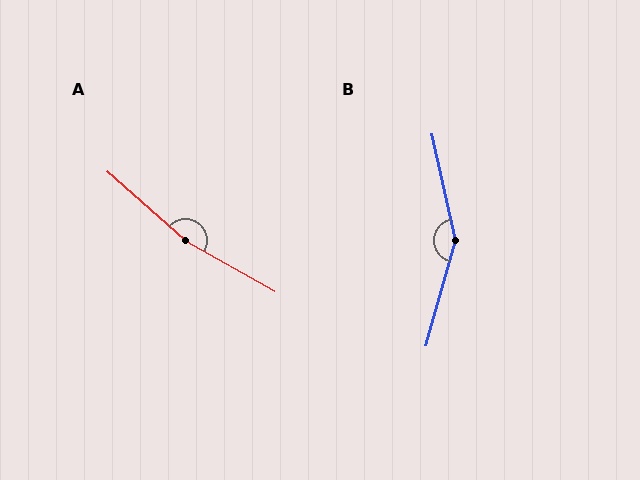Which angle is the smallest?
B, at approximately 152 degrees.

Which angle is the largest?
A, at approximately 168 degrees.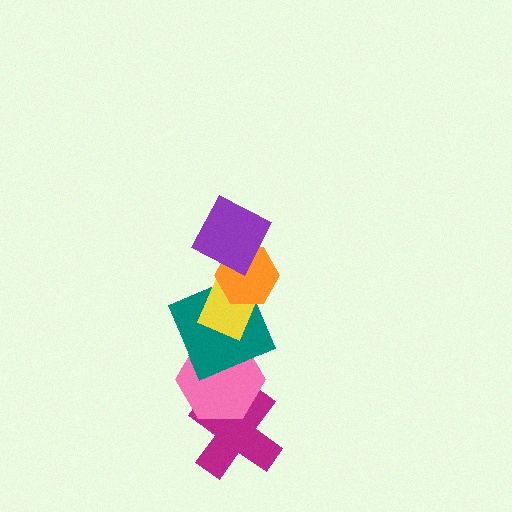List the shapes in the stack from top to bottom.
From top to bottom: the purple square, the orange hexagon, the yellow rectangle, the teal square, the pink hexagon, the magenta cross.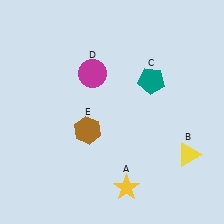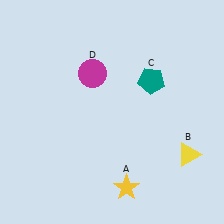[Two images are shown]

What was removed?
The brown hexagon (E) was removed in Image 2.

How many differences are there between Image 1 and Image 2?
There is 1 difference between the two images.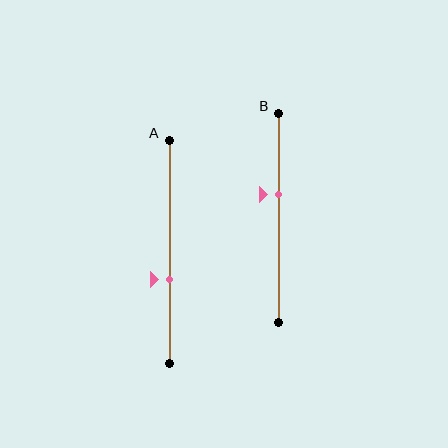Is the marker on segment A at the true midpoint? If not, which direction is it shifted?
No, the marker on segment A is shifted downward by about 12% of the segment length.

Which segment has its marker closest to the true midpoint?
Segment B has its marker closest to the true midpoint.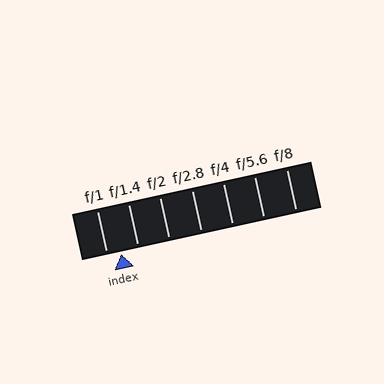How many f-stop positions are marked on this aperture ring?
There are 7 f-stop positions marked.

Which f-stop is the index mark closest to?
The index mark is closest to f/1.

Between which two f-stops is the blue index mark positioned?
The index mark is between f/1 and f/1.4.